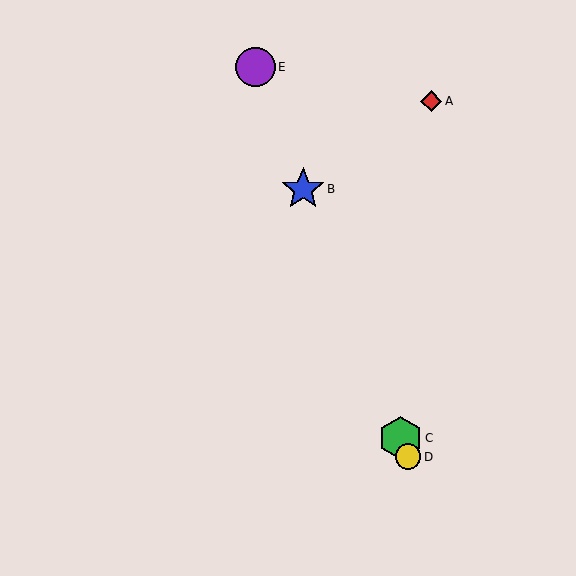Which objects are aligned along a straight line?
Objects B, C, D, E are aligned along a straight line.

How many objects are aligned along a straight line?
4 objects (B, C, D, E) are aligned along a straight line.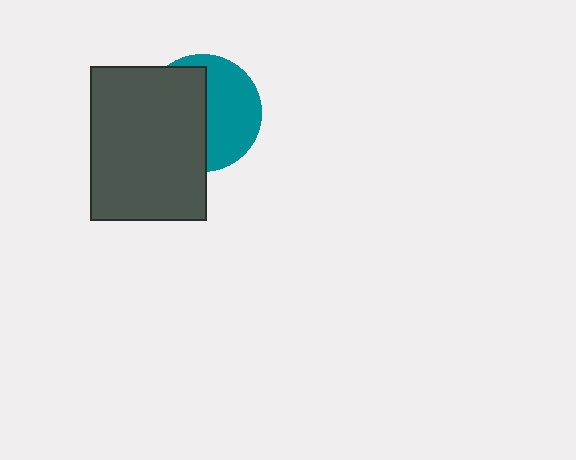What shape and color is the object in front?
The object in front is a dark gray rectangle.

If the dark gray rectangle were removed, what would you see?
You would see the complete teal circle.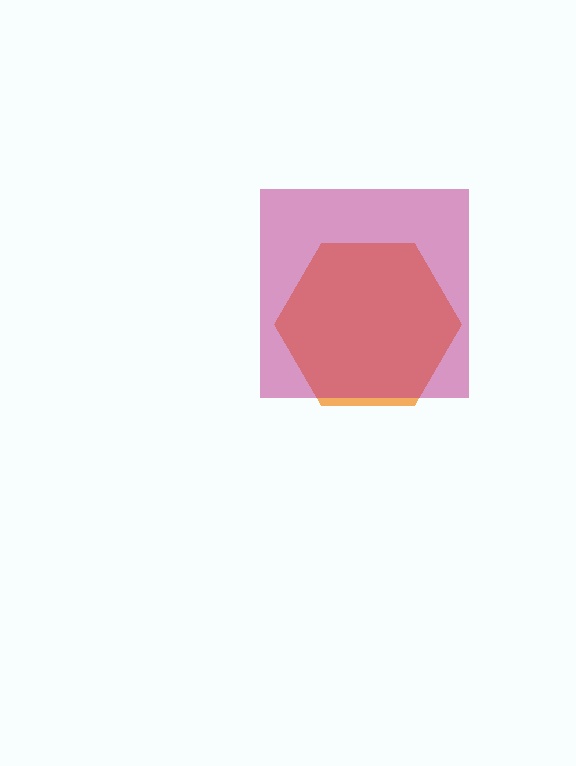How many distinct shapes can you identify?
There are 2 distinct shapes: an orange hexagon, a magenta square.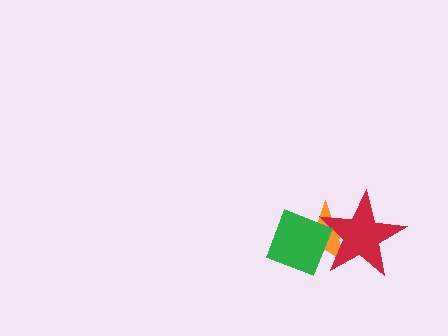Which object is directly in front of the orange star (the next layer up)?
The red star is directly in front of the orange star.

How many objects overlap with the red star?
2 objects overlap with the red star.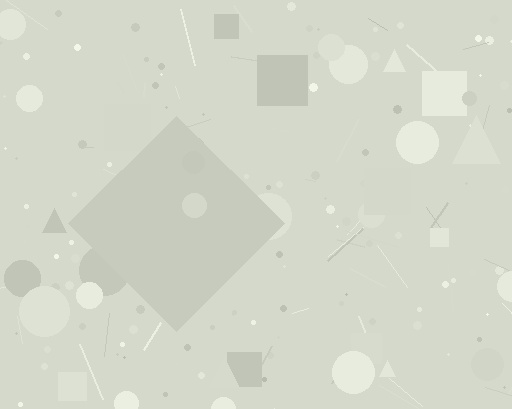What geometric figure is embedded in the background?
A diamond is embedded in the background.